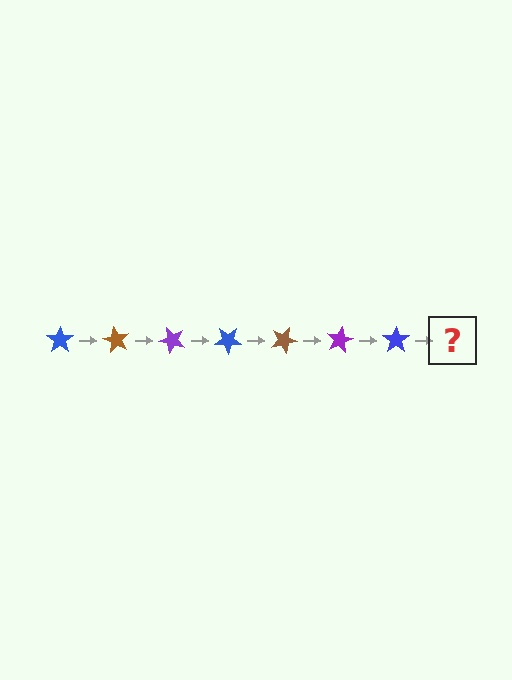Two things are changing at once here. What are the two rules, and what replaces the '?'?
The two rules are that it rotates 60 degrees each step and the color cycles through blue, brown, and purple. The '?' should be a brown star, rotated 420 degrees from the start.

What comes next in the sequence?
The next element should be a brown star, rotated 420 degrees from the start.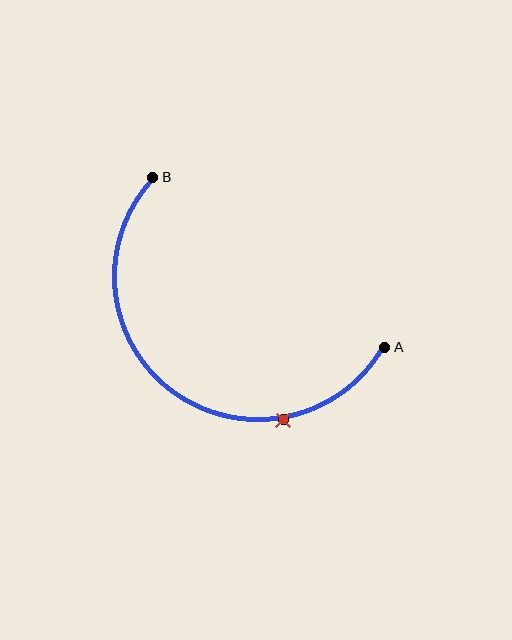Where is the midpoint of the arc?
The arc midpoint is the point on the curve farthest from the straight line joining A and B. It sits below and to the left of that line.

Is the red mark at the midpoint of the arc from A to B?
No. The red mark lies on the arc but is closer to endpoint A. The arc midpoint would be at the point on the curve equidistant along the arc from both A and B.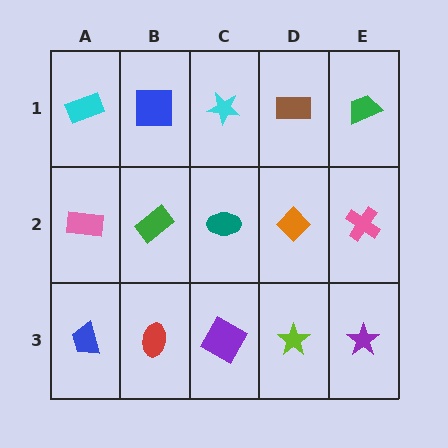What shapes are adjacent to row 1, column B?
A green rectangle (row 2, column B), a cyan rectangle (row 1, column A), a cyan star (row 1, column C).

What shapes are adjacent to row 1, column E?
A pink cross (row 2, column E), a brown rectangle (row 1, column D).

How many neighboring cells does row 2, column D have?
4.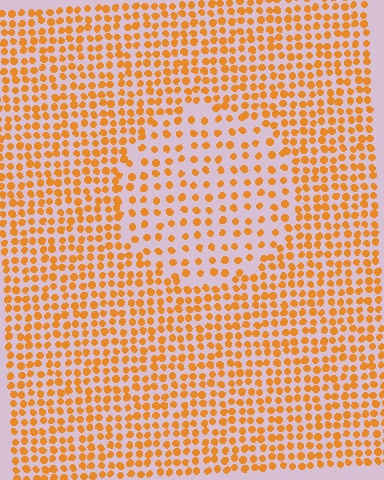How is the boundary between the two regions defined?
The boundary is defined by a change in element density (approximately 1.8x ratio). All elements are the same color, size, and shape.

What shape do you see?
I see a circle.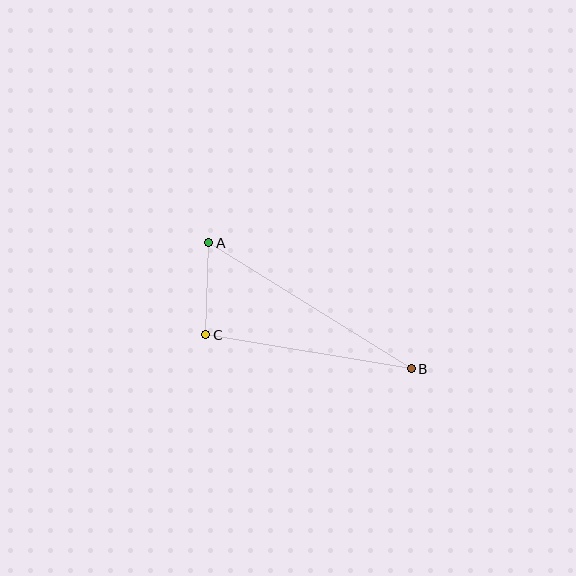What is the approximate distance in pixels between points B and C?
The distance between B and C is approximately 208 pixels.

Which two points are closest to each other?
Points A and C are closest to each other.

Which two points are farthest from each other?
Points A and B are farthest from each other.